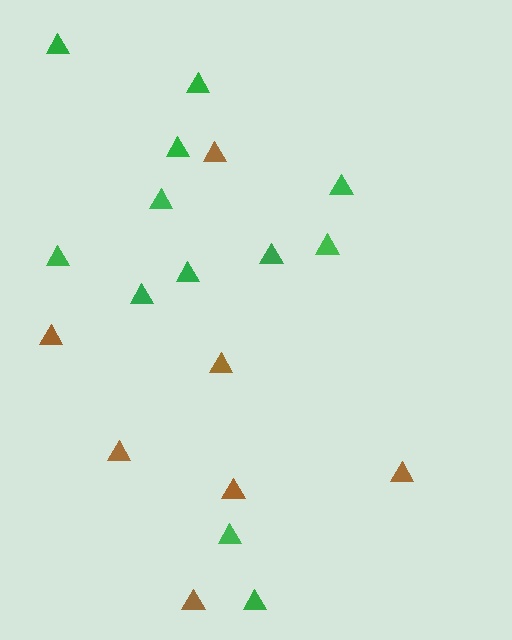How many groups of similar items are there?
There are 2 groups: one group of green triangles (12) and one group of brown triangles (7).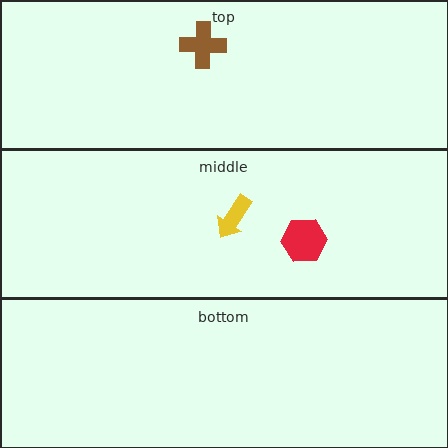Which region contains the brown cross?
The top region.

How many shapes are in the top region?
1.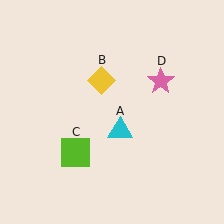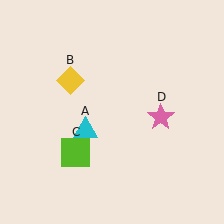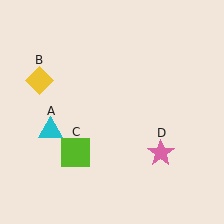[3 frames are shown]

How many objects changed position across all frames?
3 objects changed position: cyan triangle (object A), yellow diamond (object B), pink star (object D).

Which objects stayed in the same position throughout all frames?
Lime square (object C) remained stationary.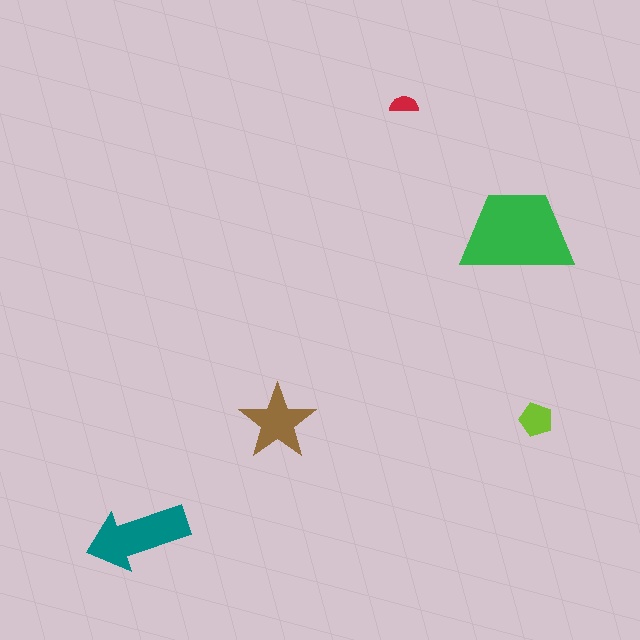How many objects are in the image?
There are 5 objects in the image.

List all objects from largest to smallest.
The green trapezoid, the teal arrow, the brown star, the lime pentagon, the red semicircle.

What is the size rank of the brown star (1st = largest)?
3rd.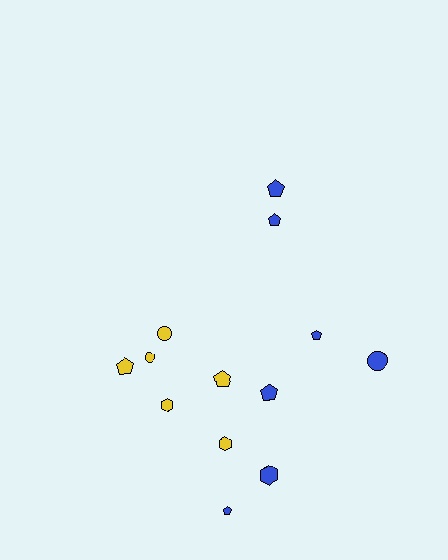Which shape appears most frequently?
Pentagon, with 7 objects.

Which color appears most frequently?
Blue, with 7 objects.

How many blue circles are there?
There is 1 blue circle.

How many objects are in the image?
There are 13 objects.